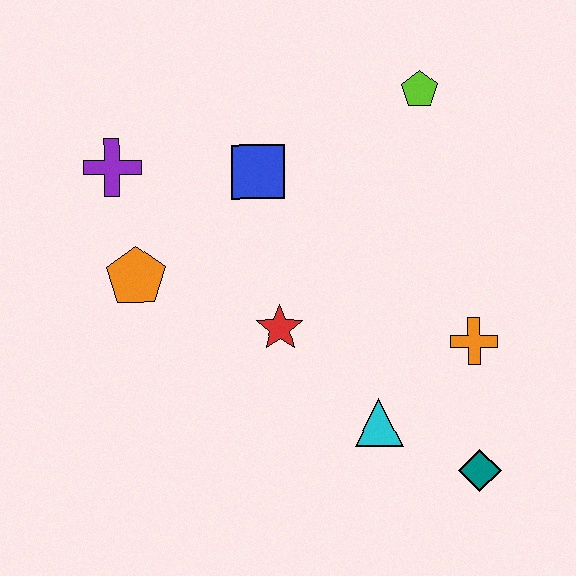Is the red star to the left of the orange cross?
Yes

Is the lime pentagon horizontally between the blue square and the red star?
No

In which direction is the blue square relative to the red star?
The blue square is above the red star.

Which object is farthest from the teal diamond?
The purple cross is farthest from the teal diamond.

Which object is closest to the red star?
The cyan triangle is closest to the red star.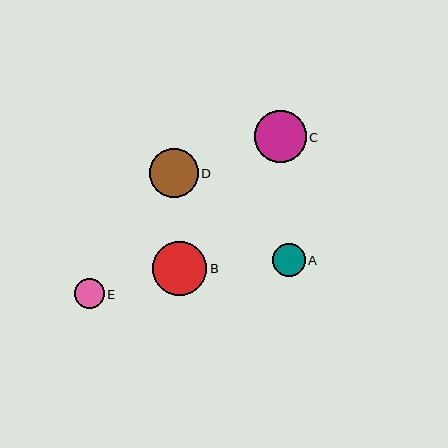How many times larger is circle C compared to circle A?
Circle C is approximately 1.6 times the size of circle A.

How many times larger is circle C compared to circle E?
Circle C is approximately 1.8 times the size of circle E.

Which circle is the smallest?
Circle E is the smallest with a size of approximately 30 pixels.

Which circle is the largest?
Circle B is the largest with a size of approximately 54 pixels.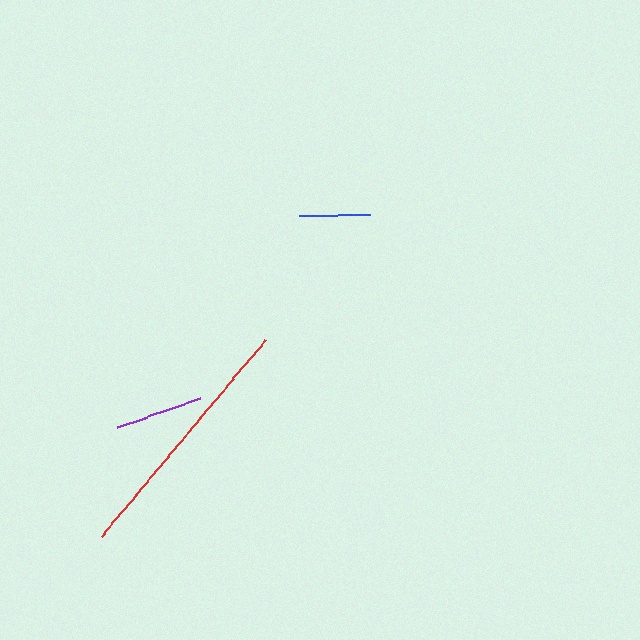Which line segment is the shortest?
The blue line is the shortest at approximately 71 pixels.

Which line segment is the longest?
The red line is the longest at approximately 256 pixels.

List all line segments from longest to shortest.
From longest to shortest: red, purple, blue.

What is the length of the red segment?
The red segment is approximately 256 pixels long.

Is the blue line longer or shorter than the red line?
The red line is longer than the blue line.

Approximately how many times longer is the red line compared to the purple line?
The red line is approximately 2.9 times the length of the purple line.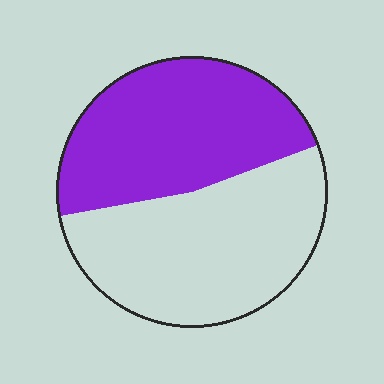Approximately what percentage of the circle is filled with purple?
Approximately 45%.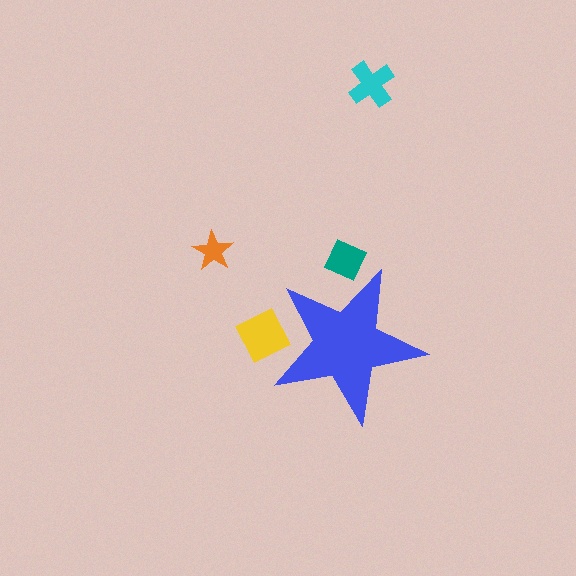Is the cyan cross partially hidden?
No, the cyan cross is fully visible.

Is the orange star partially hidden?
No, the orange star is fully visible.